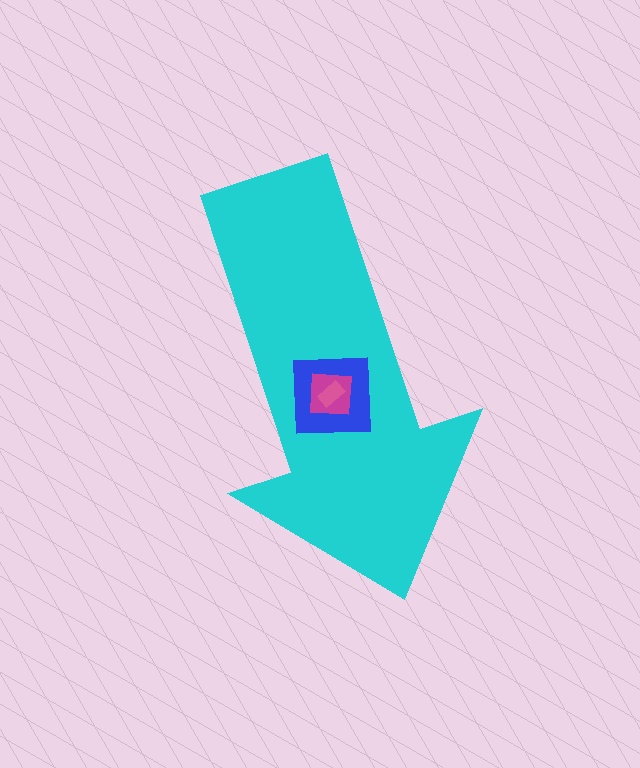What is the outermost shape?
The cyan arrow.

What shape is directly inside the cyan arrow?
The blue square.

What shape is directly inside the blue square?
The magenta square.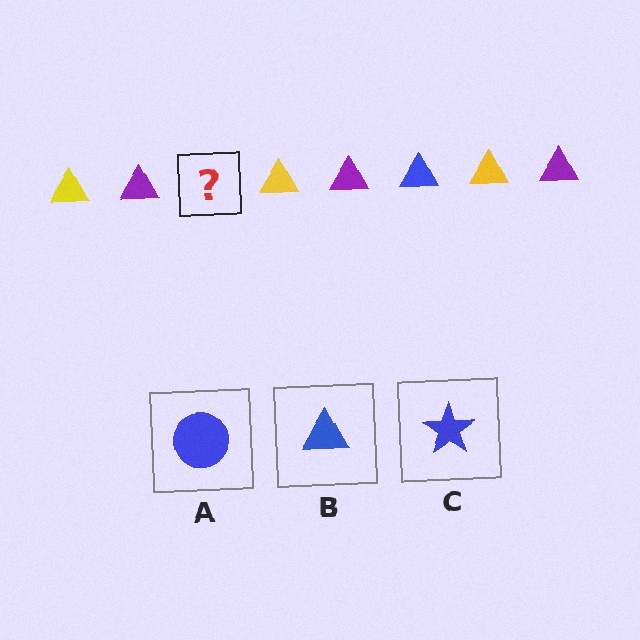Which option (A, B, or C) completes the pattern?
B.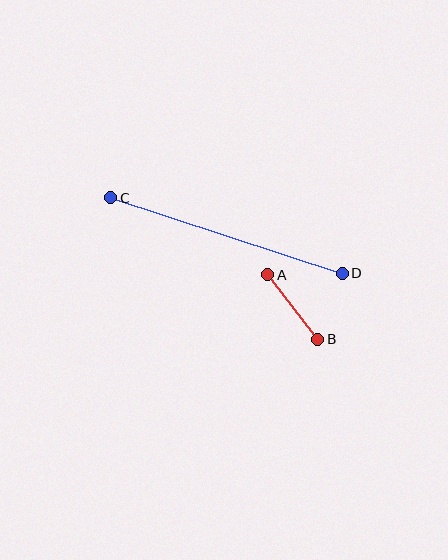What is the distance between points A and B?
The distance is approximately 82 pixels.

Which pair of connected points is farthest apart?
Points C and D are farthest apart.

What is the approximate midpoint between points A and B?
The midpoint is at approximately (293, 307) pixels.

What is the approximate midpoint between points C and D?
The midpoint is at approximately (227, 236) pixels.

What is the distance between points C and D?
The distance is approximately 244 pixels.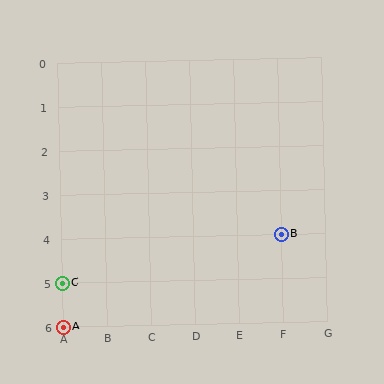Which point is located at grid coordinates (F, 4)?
Point B is at (F, 4).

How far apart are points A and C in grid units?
Points A and C are 1 row apart.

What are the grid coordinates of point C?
Point C is at grid coordinates (A, 5).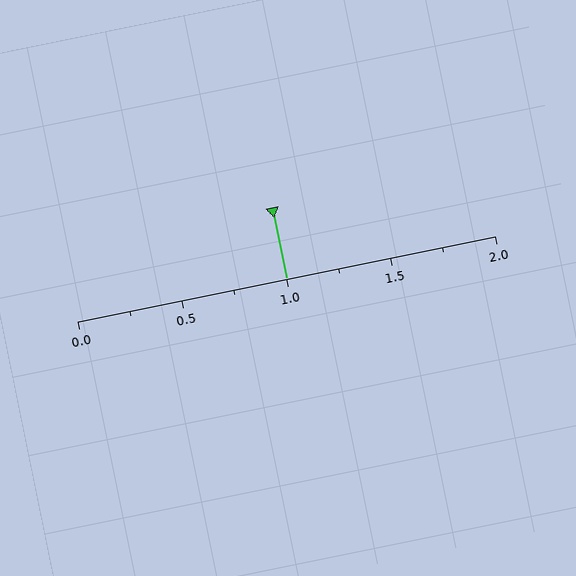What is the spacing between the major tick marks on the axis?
The major ticks are spaced 0.5 apart.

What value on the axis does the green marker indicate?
The marker indicates approximately 1.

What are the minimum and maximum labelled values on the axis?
The axis runs from 0.0 to 2.0.